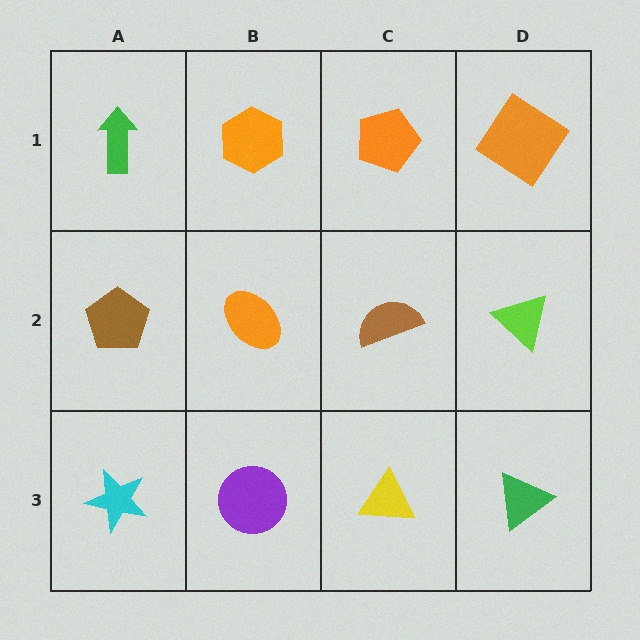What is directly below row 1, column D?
A lime triangle.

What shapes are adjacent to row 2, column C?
An orange pentagon (row 1, column C), a yellow triangle (row 3, column C), an orange ellipse (row 2, column B), a lime triangle (row 2, column D).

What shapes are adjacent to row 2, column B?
An orange hexagon (row 1, column B), a purple circle (row 3, column B), a brown pentagon (row 2, column A), a brown semicircle (row 2, column C).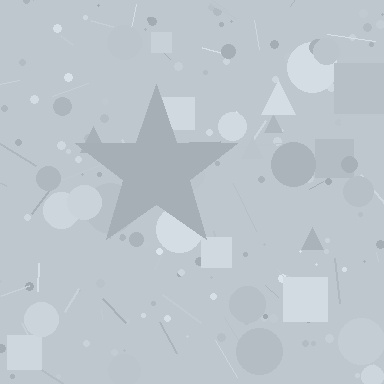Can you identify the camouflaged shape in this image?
The camouflaged shape is a star.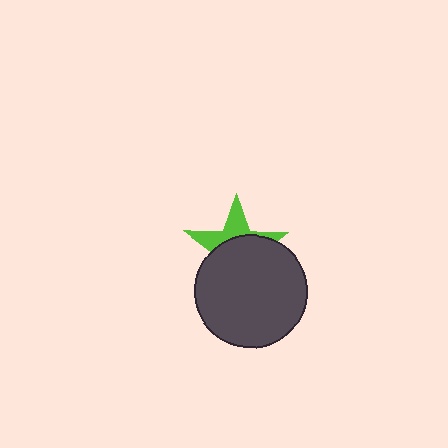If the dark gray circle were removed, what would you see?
You would see the complete lime star.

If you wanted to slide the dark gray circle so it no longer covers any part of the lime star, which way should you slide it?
Slide it down — that is the most direct way to separate the two shapes.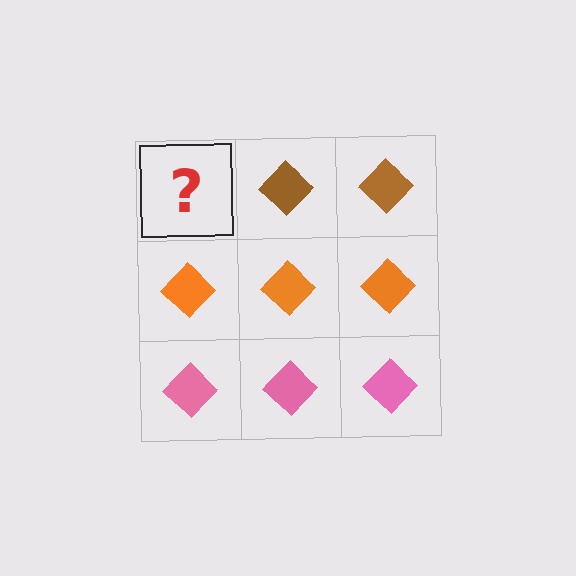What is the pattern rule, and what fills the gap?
The rule is that each row has a consistent color. The gap should be filled with a brown diamond.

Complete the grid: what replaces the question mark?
The question mark should be replaced with a brown diamond.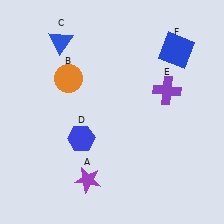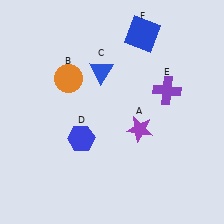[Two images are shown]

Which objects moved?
The objects that moved are: the purple star (A), the blue triangle (C), the blue square (F).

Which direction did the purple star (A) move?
The purple star (A) moved right.